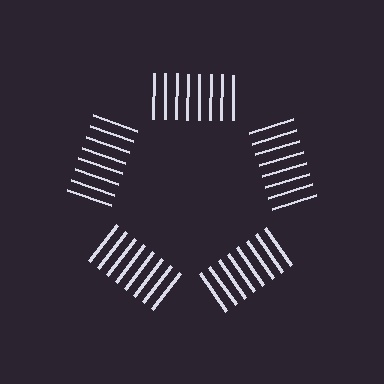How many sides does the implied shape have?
5 sides — the line-ends trace a pentagon.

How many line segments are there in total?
40 — 8 along each of the 5 edges.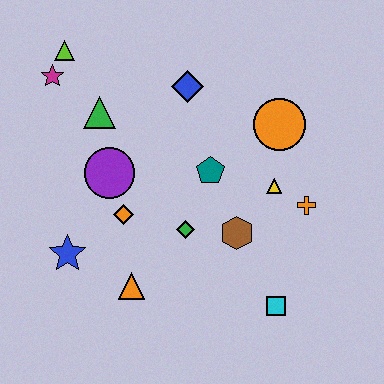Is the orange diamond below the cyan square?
No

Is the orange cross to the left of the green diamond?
No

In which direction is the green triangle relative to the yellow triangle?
The green triangle is to the left of the yellow triangle.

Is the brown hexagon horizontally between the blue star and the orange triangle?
No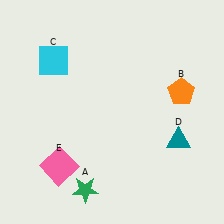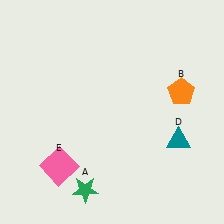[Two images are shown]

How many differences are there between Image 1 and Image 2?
There is 1 difference between the two images.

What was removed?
The cyan square (C) was removed in Image 2.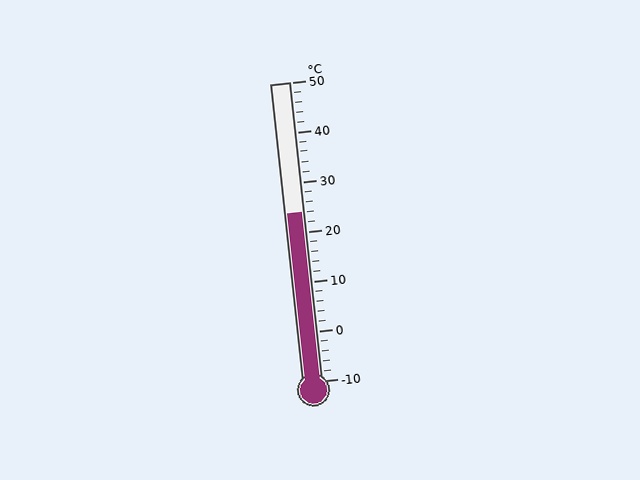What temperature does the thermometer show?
The thermometer shows approximately 24°C.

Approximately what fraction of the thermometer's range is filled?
The thermometer is filled to approximately 55% of its range.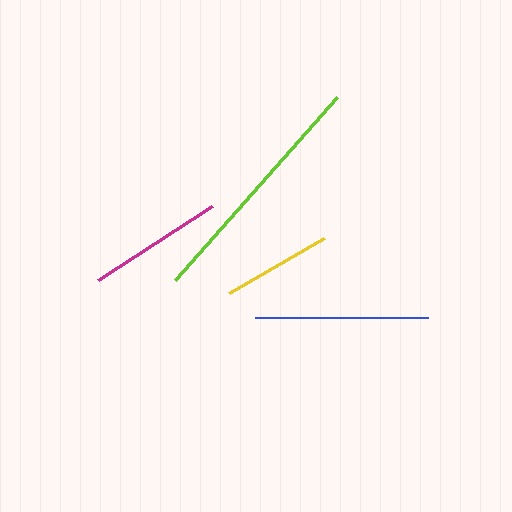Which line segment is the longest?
The lime line is the longest at approximately 245 pixels.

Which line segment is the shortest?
The yellow line is the shortest at approximately 110 pixels.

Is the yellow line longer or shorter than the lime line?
The lime line is longer than the yellow line.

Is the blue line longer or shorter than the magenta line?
The blue line is longer than the magenta line.